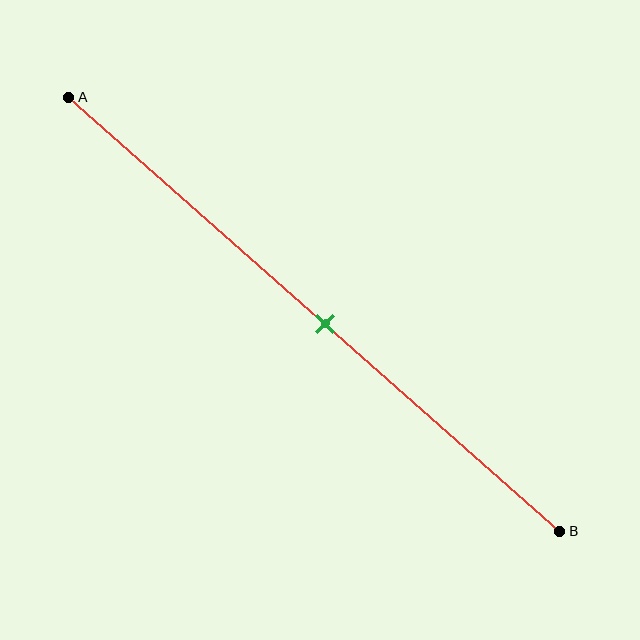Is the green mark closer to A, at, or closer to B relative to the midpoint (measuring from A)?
The green mark is approximately at the midpoint of segment AB.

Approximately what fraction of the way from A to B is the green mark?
The green mark is approximately 50% of the way from A to B.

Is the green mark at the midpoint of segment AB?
Yes, the mark is approximately at the midpoint.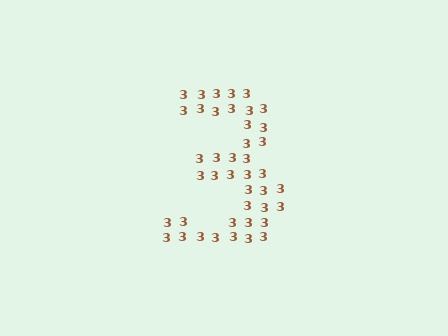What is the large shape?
The large shape is the digit 3.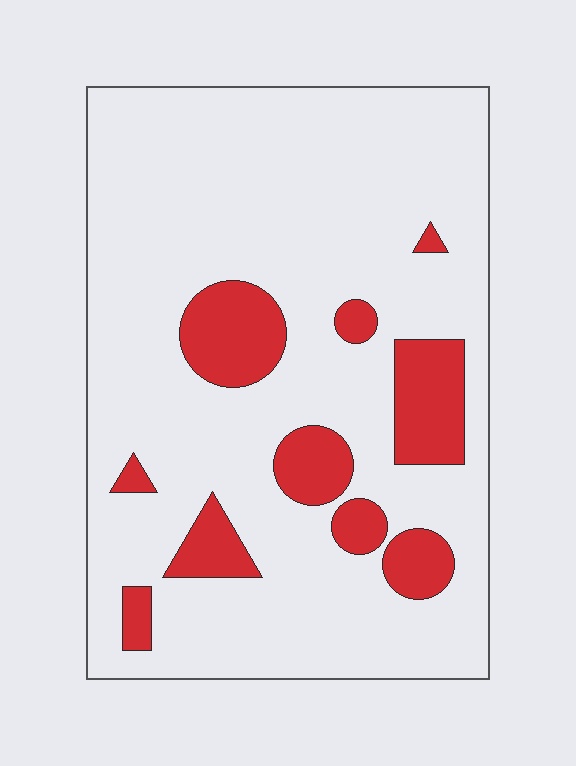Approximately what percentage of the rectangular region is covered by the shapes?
Approximately 15%.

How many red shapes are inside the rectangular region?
10.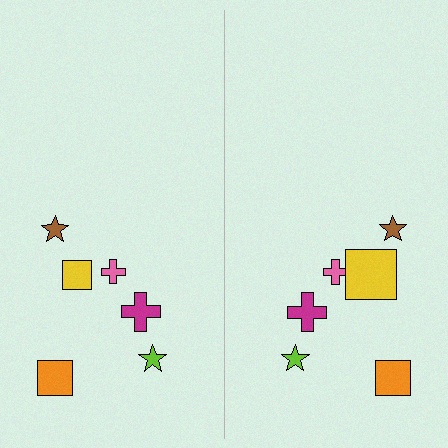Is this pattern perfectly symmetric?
No, the pattern is not perfectly symmetric. The yellow square on the right side has a different size than its mirror counterpart.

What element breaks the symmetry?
The yellow square on the right side has a different size than its mirror counterpart.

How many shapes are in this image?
There are 12 shapes in this image.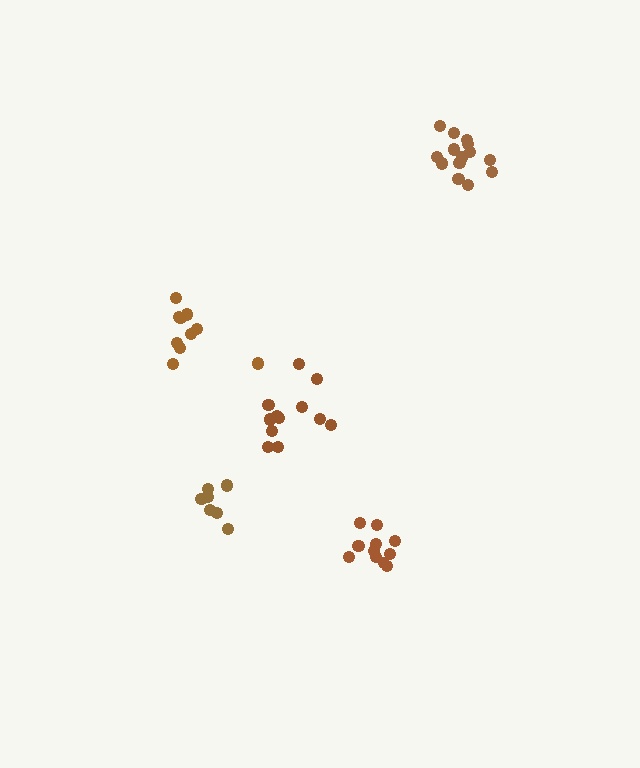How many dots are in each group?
Group 1: 8 dots, Group 2: 12 dots, Group 3: 14 dots, Group 4: 10 dots, Group 5: 11 dots (55 total).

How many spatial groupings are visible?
There are 5 spatial groupings.